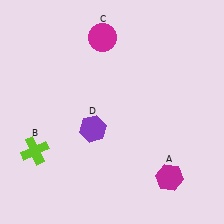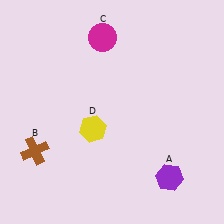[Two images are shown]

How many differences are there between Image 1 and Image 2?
There are 3 differences between the two images.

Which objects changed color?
A changed from magenta to purple. B changed from lime to brown. D changed from purple to yellow.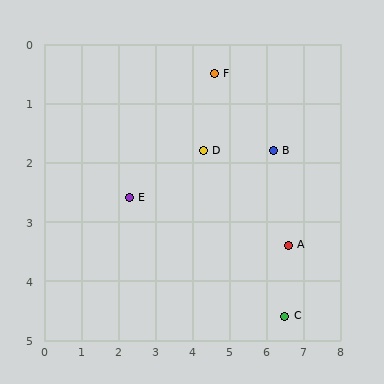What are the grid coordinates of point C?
Point C is at approximately (6.5, 4.6).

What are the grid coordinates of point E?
Point E is at approximately (2.3, 2.6).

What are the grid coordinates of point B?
Point B is at approximately (6.2, 1.8).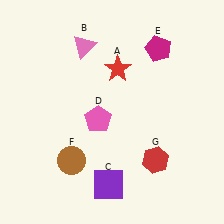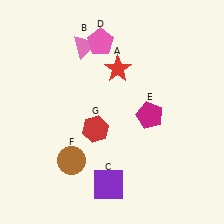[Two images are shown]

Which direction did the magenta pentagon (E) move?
The magenta pentagon (E) moved down.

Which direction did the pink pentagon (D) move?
The pink pentagon (D) moved up.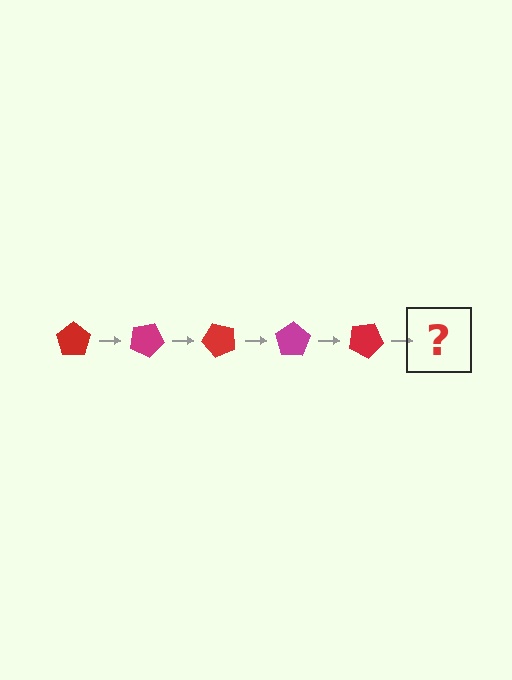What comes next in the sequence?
The next element should be a magenta pentagon, rotated 125 degrees from the start.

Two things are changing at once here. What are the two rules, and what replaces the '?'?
The two rules are that it rotates 25 degrees each step and the color cycles through red and magenta. The '?' should be a magenta pentagon, rotated 125 degrees from the start.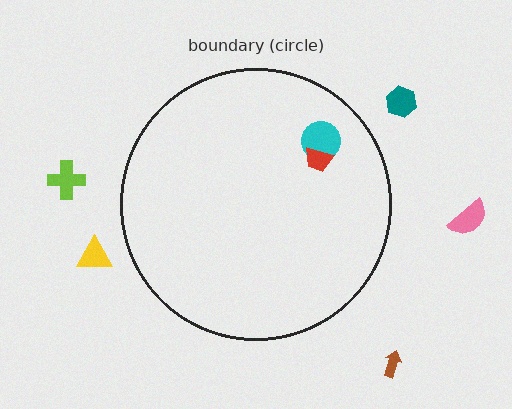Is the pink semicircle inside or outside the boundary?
Outside.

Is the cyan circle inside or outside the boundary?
Inside.